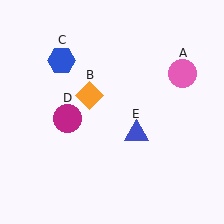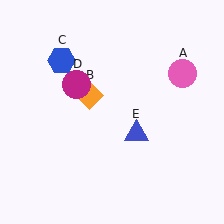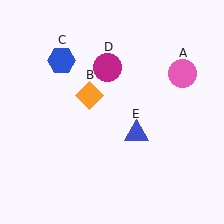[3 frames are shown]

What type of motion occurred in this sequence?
The magenta circle (object D) rotated clockwise around the center of the scene.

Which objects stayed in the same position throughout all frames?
Pink circle (object A) and orange diamond (object B) and blue hexagon (object C) and blue triangle (object E) remained stationary.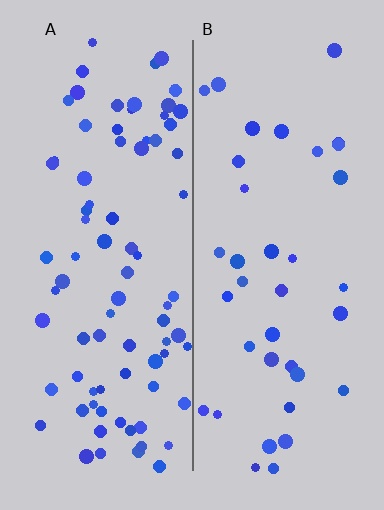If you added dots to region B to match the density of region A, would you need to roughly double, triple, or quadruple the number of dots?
Approximately double.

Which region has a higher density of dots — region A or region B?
A (the left).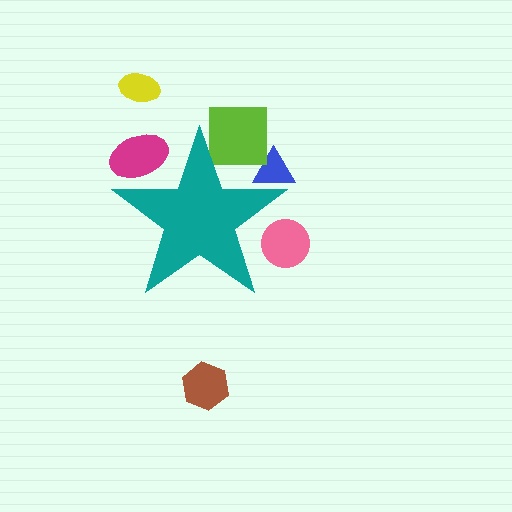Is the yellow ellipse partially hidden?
No, the yellow ellipse is fully visible.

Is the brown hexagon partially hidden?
No, the brown hexagon is fully visible.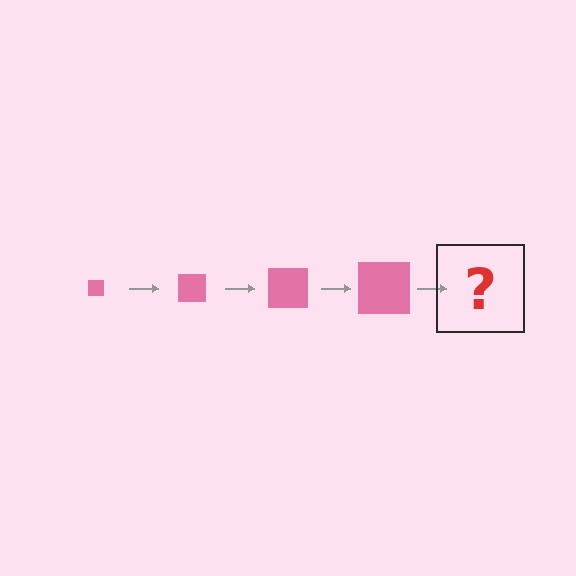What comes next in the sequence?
The next element should be a pink square, larger than the previous one.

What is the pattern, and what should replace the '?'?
The pattern is that the square gets progressively larger each step. The '?' should be a pink square, larger than the previous one.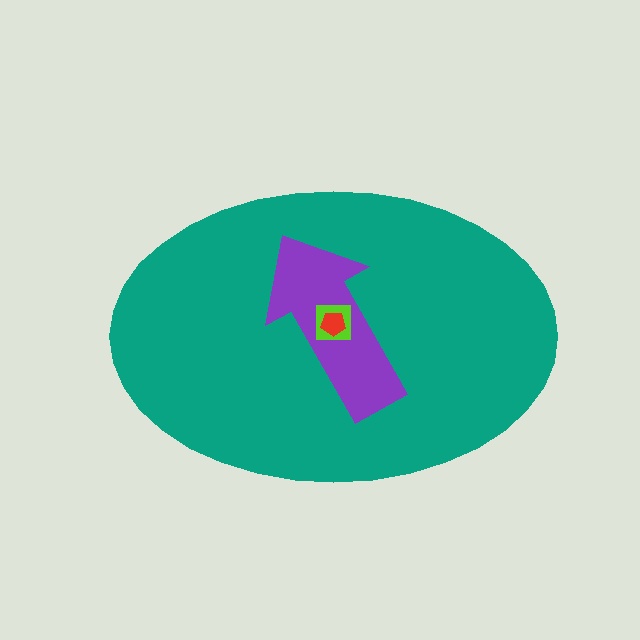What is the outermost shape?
The teal ellipse.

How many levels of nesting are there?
4.